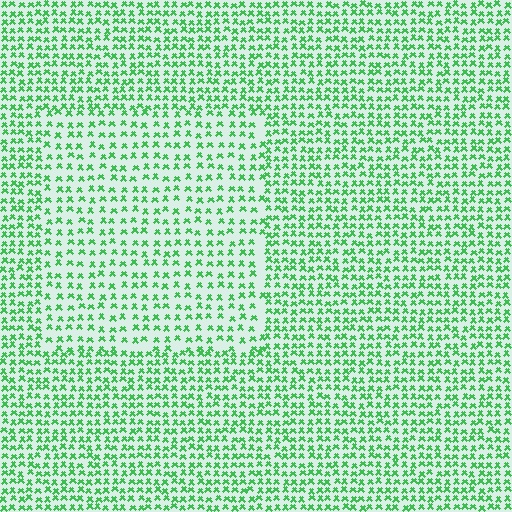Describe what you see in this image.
The image contains small green elements arranged at two different densities. A rectangle-shaped region is visible where the elements are less densely packed than the surrounding area.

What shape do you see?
I see a rectangle.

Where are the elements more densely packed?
The elements are more densely packed outside the rectangle boundary.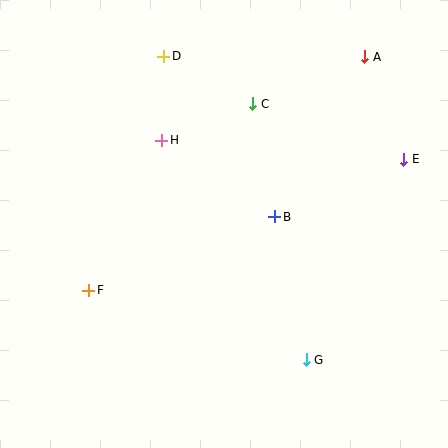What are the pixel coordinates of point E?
Point E is at (404, 159).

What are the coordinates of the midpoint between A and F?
The midpoint between A and F is at (227, 174).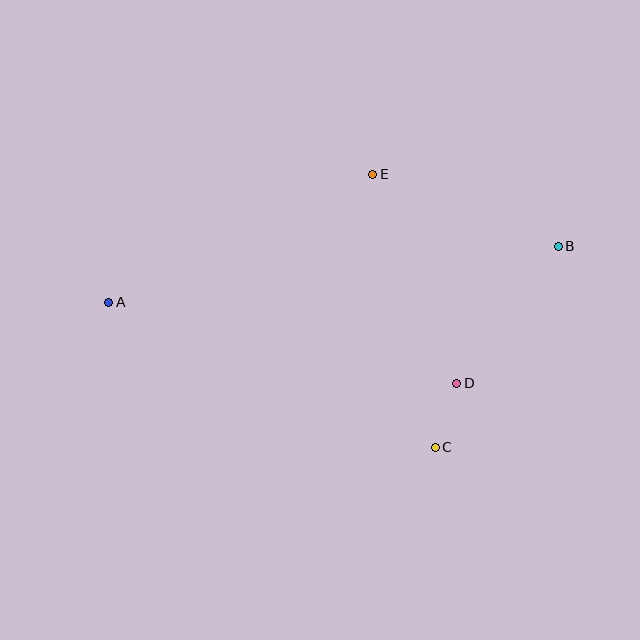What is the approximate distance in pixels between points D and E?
The distance between D and E is approximately 225 pixels.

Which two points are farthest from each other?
Points A and B are farthest from each other.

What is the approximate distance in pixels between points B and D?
The distance between B and D is approximately 170 pixels.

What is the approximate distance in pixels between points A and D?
The distance between A and D is approximately 358 pixels.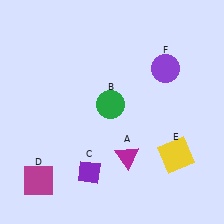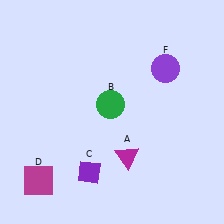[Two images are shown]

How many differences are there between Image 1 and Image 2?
There is 1 difference between the two images.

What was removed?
The yellow square (E) was removed in Image 2.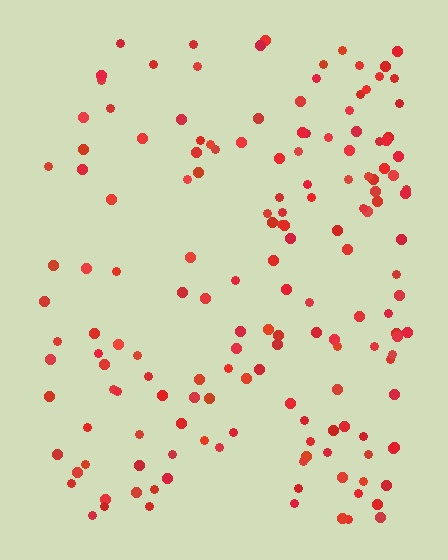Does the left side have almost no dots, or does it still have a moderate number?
Still a moderate number, just noticeably fewer than the right.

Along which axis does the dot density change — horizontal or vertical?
Horizontal.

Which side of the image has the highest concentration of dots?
The right.